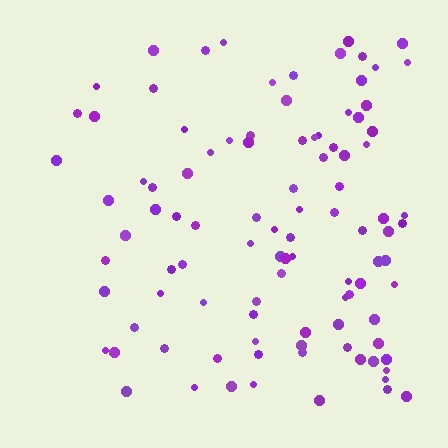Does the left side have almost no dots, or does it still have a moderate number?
Still a moderate number, just noticeably fewer than the right.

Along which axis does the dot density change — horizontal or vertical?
Horizontal.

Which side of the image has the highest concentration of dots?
The right.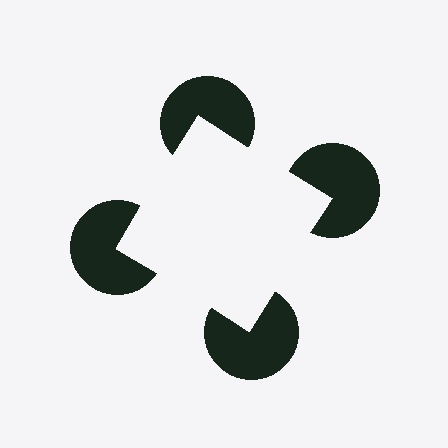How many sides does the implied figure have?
4 sides.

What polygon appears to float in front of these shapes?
An illusory square — its edges are inferred from the aligned wedge cuts in the pac-man discs, not physically drawn.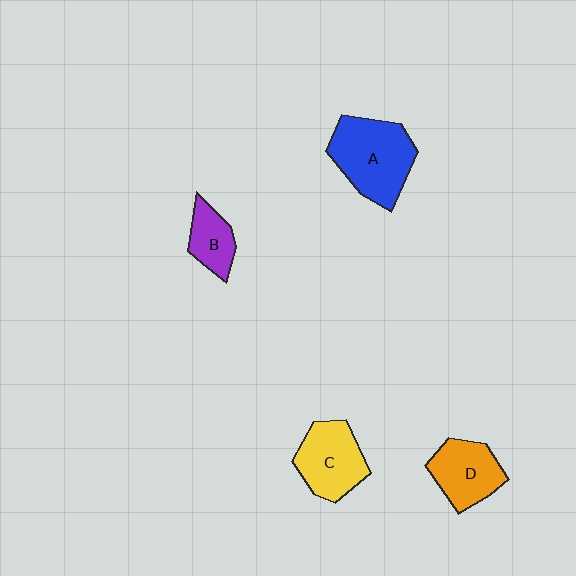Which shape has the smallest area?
Shape B (purple).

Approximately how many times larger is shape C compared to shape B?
Approximately 1.7 times.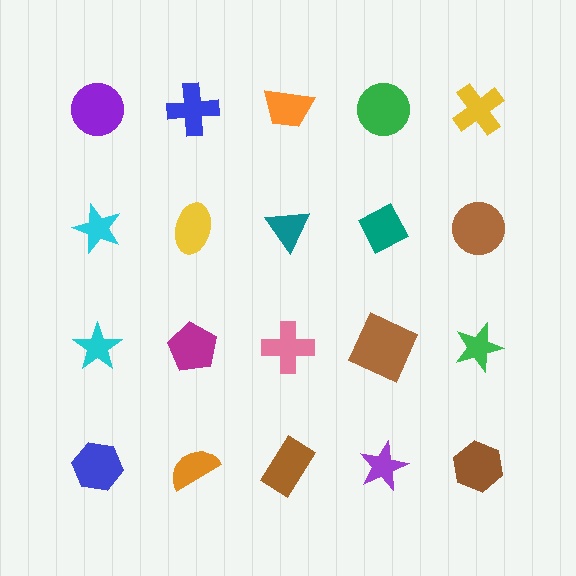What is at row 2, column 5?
A brown circle.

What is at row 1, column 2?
A blue cross.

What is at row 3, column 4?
A brown square.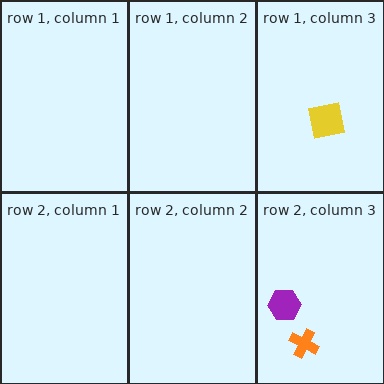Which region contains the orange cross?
The row 2, column 3 region.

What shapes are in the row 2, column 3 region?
The orange cross, the purple hexagon.